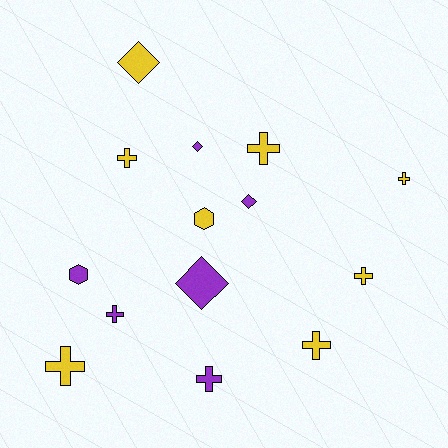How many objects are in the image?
There are 14 objects.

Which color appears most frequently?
Yellow, with 8 objects.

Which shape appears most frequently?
Cross, with 8 objects.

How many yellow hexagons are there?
There is 1 yellow hexagon.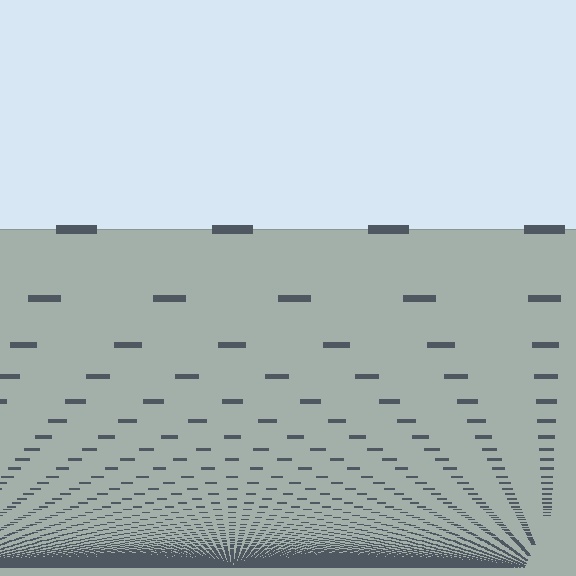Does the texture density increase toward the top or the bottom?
Density increases toward the bottom.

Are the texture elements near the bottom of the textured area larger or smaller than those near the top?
Smaller. The gradient is inverted — elements near the bottom are smaller and denser.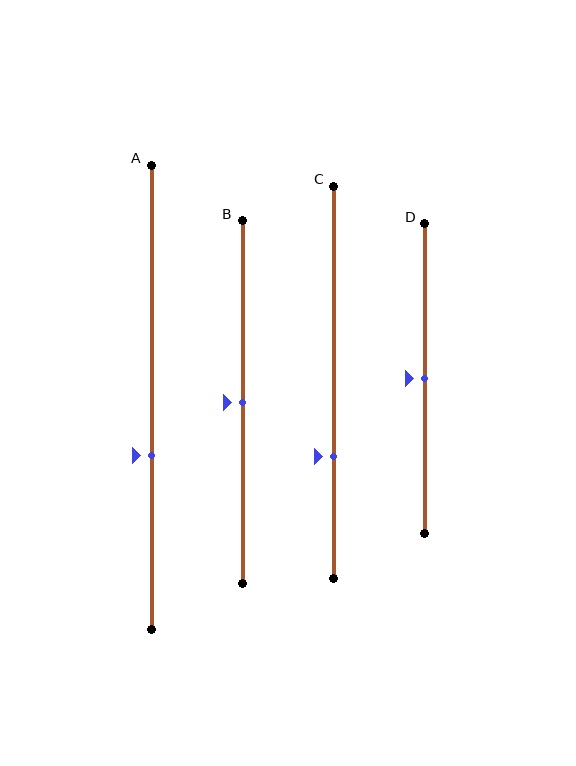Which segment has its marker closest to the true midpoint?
Segment B has its marker closest to the true midpoint.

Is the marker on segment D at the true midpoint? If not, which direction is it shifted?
Yes, the marker on segment D is at the true midpoint.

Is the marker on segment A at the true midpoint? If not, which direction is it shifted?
No, the marker on segment A is shifted downward by about 13% of the segment length.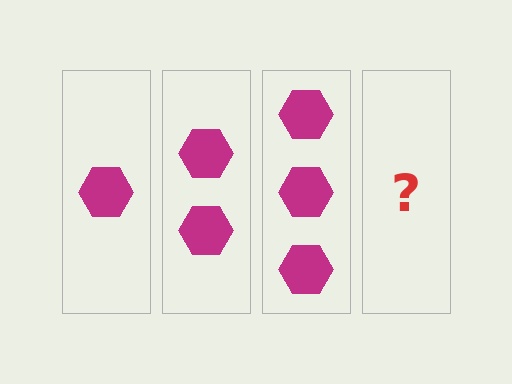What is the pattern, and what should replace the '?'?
The pattern is that each step adds one more hexagon. The '?' should be 4 hexagons.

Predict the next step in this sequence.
The next step is 4 hexagons.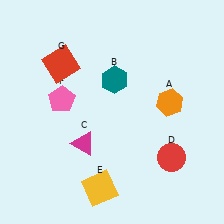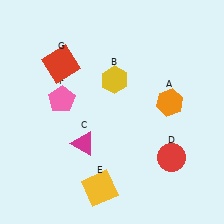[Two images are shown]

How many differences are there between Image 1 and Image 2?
There is 1 difference between the two images.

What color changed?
The hexagon (B) changed from teal in Image 1 to yellow in Image 2.